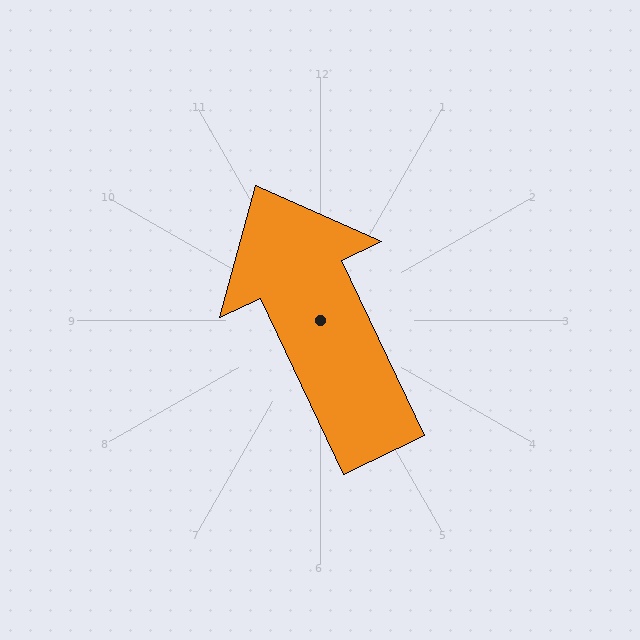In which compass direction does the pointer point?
Northwest.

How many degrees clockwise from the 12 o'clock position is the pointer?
Approximately 335 degrees.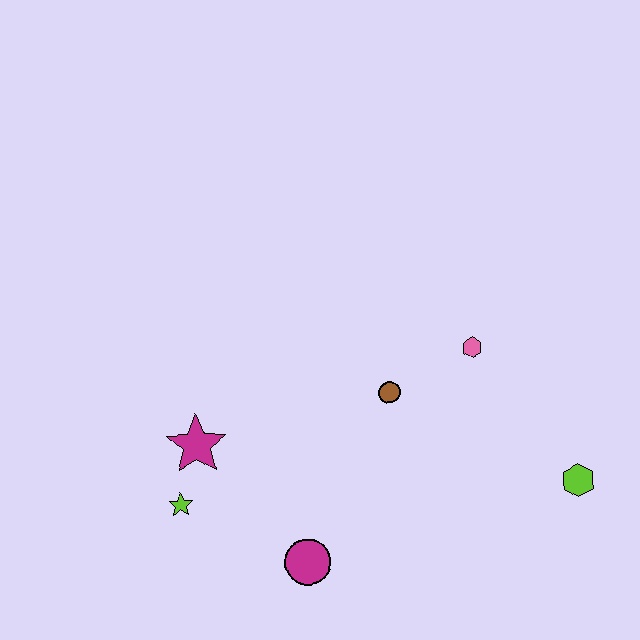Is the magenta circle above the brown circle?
No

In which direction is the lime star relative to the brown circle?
The lime star is to the left of the brown circle.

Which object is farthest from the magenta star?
The lime hexagon is farthest from the magenta star.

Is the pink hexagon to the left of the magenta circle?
No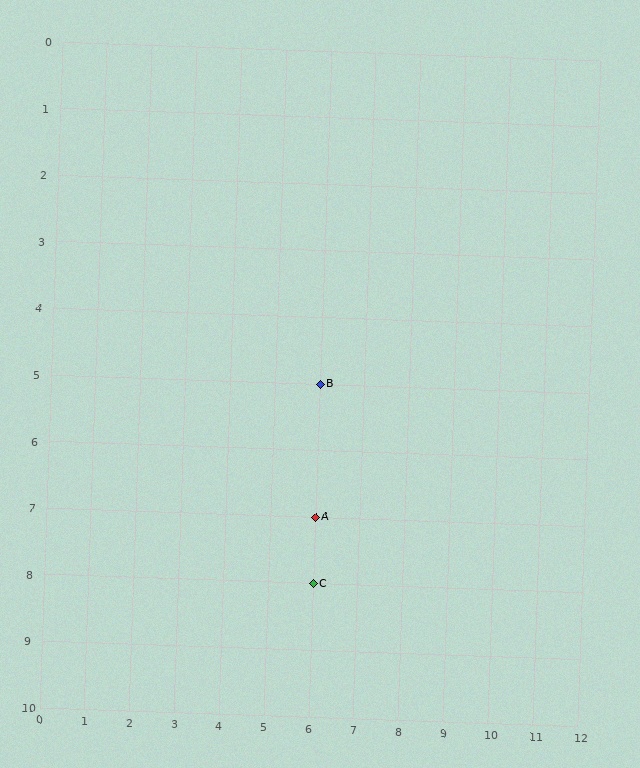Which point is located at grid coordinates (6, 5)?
Point B is at (6, 5).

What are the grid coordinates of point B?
Point B is at grid coordinates (6, 5).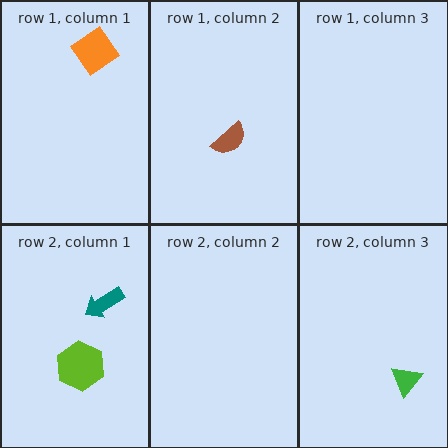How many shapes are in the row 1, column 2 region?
1.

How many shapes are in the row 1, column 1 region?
1.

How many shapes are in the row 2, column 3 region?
1.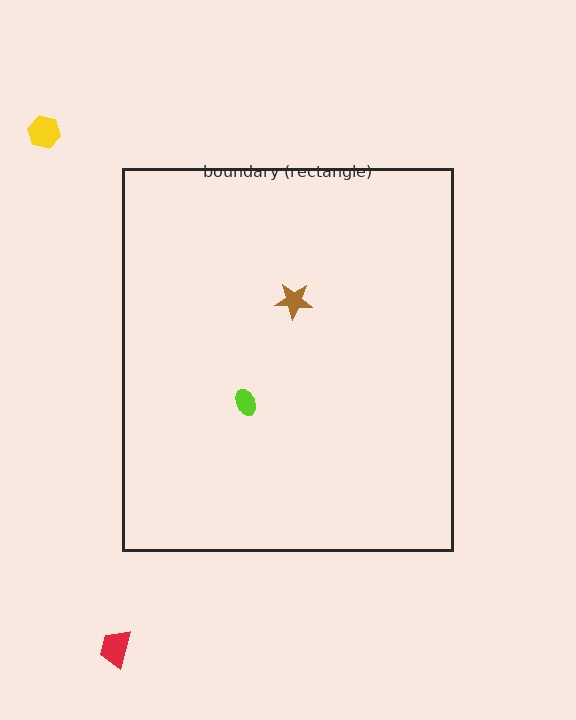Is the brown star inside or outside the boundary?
Inside.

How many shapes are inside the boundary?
2 inside, 2 outside.